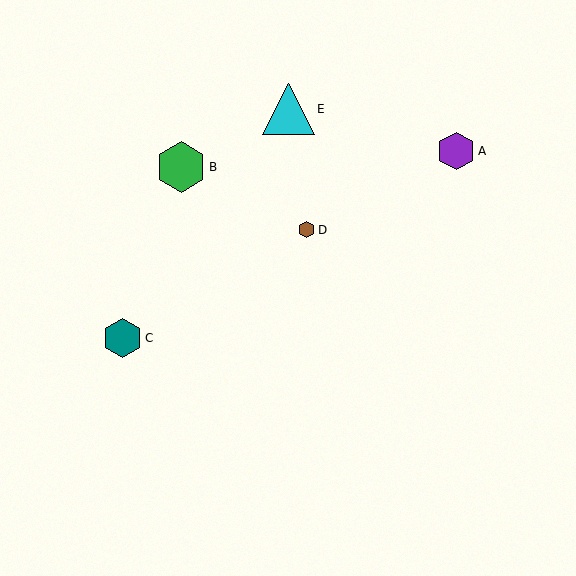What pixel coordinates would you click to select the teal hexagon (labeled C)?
Click at (123, 338) to select the teal hexagon C.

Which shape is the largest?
The cyan triangle (labeled E) is the largest.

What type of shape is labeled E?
Shape E is a cyan triangle.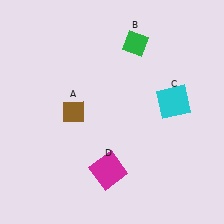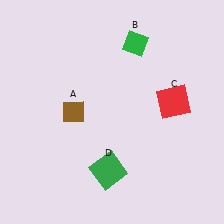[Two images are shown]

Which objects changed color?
C changed from cyan to red. D changed from magenta to green.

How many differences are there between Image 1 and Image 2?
There are 2 differences between the two images.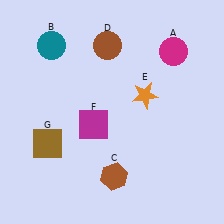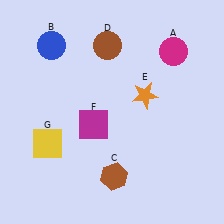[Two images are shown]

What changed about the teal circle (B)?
In Image 1, B is teal. In Image 2, it changed to blue.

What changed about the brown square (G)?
In Image 1, G is brown. In Image 2, it changed to yellow.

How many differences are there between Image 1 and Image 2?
There are 2 differences between the two images.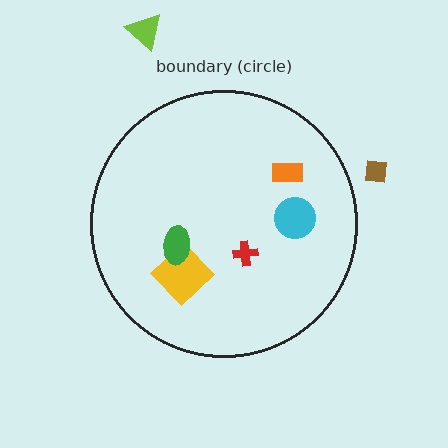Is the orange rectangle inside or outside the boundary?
Inside.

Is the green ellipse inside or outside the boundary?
Inside.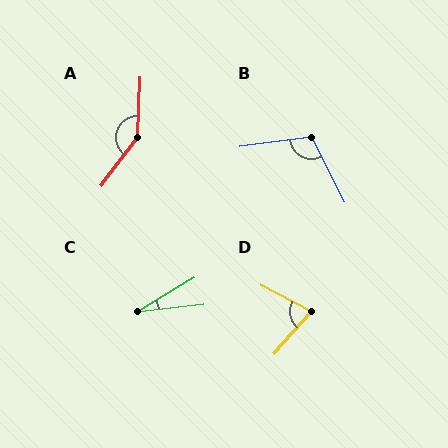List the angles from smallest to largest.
C (24°), D (76°), B (109°), A (145°).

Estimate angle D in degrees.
Approximately 76 degrees.